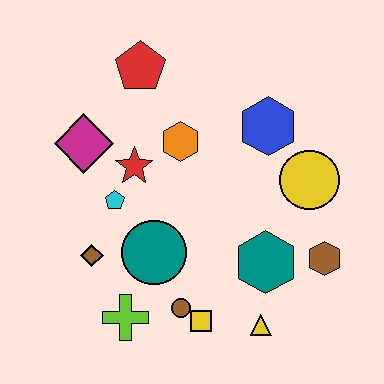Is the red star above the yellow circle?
Yes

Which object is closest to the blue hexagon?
The yellow circle is closest to the blue hexagon.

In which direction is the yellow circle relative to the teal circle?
The yellow circle is to the right of the teal circle.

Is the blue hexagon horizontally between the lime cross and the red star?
No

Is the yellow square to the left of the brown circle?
No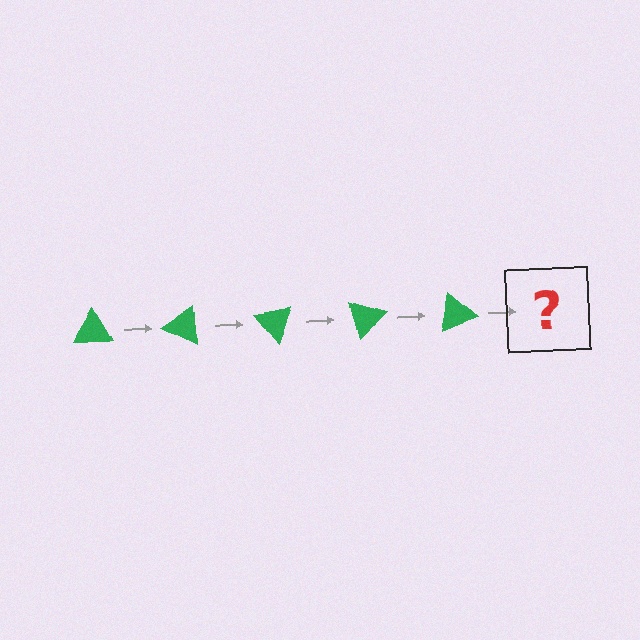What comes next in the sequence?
The next element should be a green triangle rotated 125 degrees.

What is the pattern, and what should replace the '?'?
The pattern is that the triangle rotates 25 degrees each step. The '?' should be a green triangle rotated 125 degrees.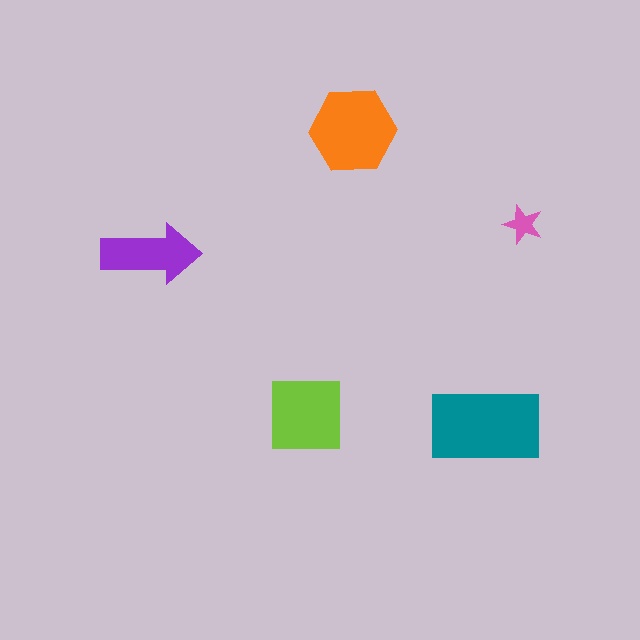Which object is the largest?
The teal rectangle.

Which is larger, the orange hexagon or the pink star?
The orange hexagon.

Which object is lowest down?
The teal rectangle is bottommost.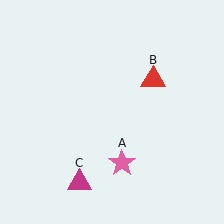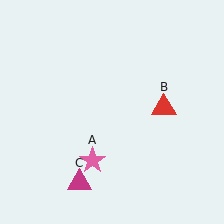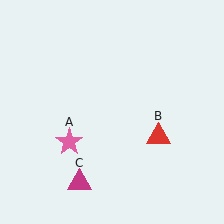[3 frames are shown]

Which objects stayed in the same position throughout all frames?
Magenta triangle (object C) remained stationary.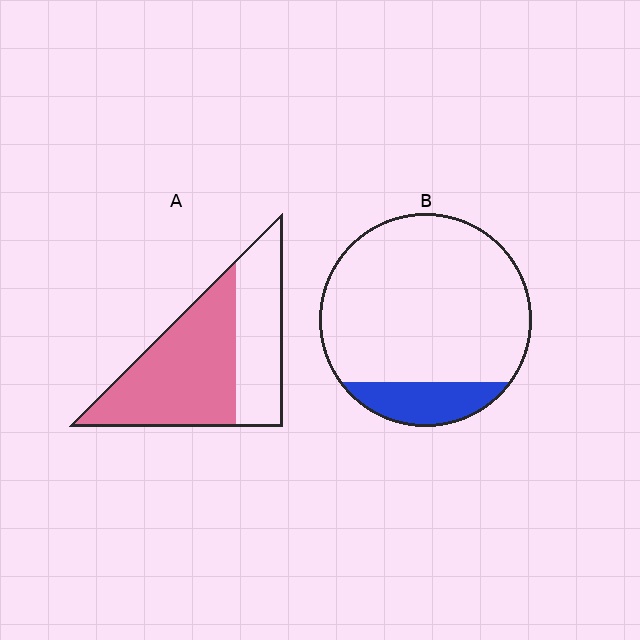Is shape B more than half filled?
No.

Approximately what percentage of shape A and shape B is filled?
A is approximately 60% and B is approximately 15%.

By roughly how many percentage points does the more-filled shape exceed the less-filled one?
By roughly 45 percentage points (A over B).